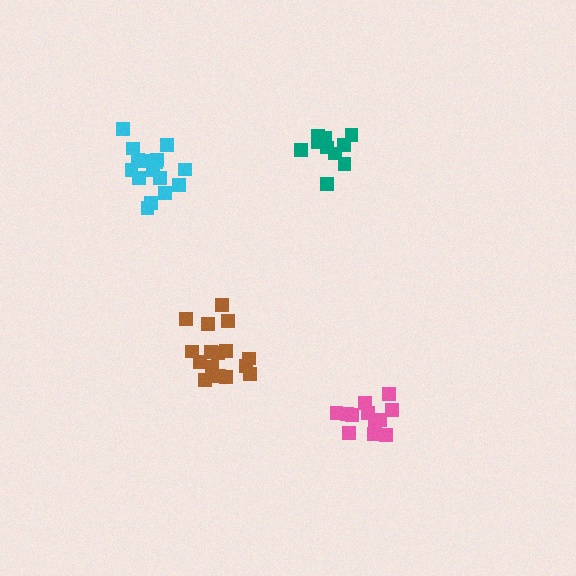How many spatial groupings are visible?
There are 4 spatial groupings.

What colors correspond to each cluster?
The clusters are colored: teal, brown, pink, cyan.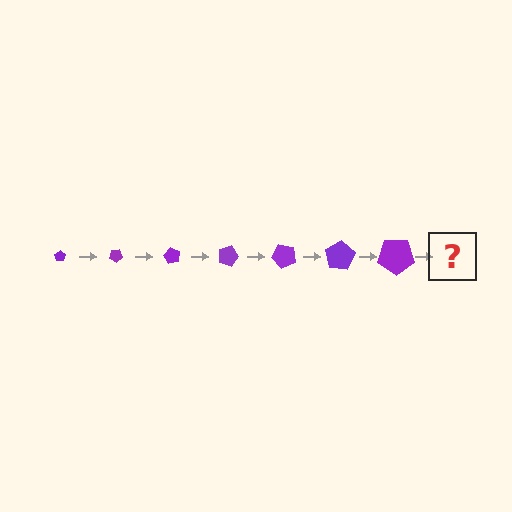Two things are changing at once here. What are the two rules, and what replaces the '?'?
The two rules are that the pentagon grows larger each step and it rotates 30 degrees each step. The '?' should be a pentagon, larger than the previous one and rotated 210 degrees from the start.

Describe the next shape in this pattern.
It should be a pentagon, larger than the previous one and rotated 210 degrees from the start.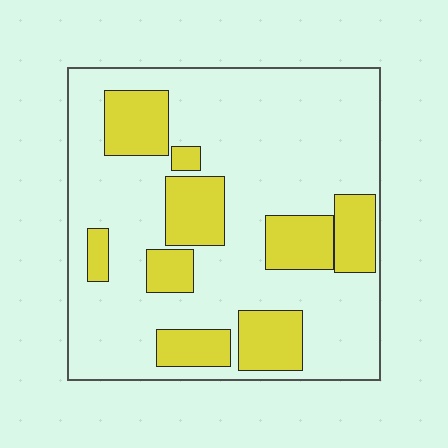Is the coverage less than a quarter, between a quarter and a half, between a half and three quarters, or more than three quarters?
Between a quarter and a half.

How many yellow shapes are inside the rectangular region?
9.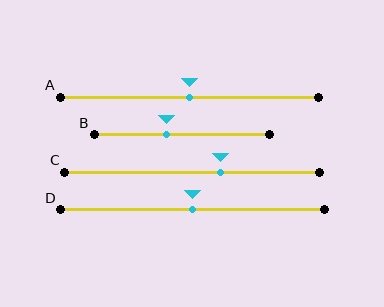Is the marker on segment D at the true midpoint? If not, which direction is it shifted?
Yes, the marker on segment D is at the true midpoint.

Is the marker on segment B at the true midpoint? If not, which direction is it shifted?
No, the marker on segment B is shifted to the left by about 9% of the segment length.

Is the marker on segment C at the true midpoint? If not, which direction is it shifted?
No, the marker on segment C is shifted to the right by about 11% of the segment length.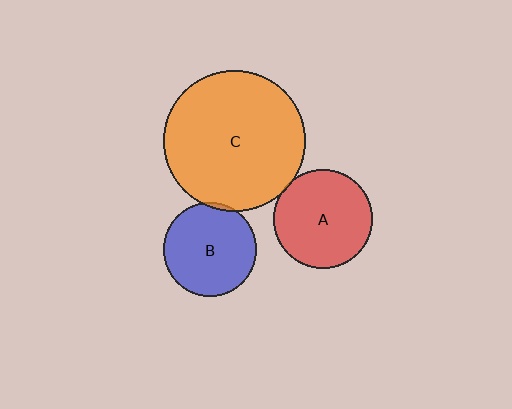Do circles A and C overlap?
Yes.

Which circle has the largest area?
Circle C (orange).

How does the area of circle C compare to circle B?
Approximately 2.3 times.